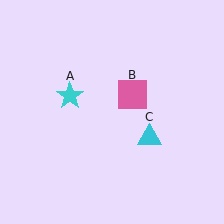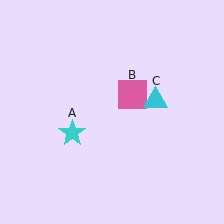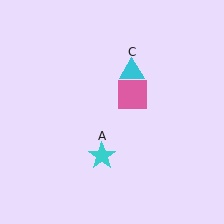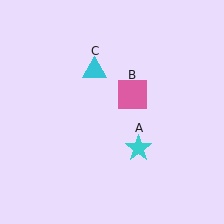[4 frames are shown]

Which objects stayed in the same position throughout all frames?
Pink square (object B) remained stationary.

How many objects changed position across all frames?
2 objects changed position: cyan star (object A), cyan triangle (object C).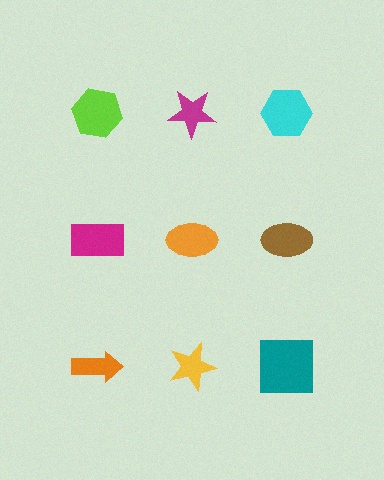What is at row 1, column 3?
A cyan hexagon.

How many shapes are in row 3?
3 shapes.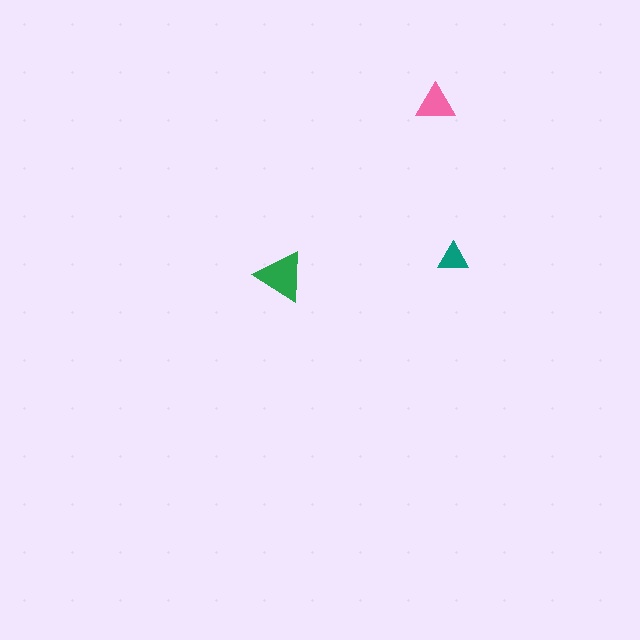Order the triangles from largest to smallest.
the green one, the pink one, the teal one.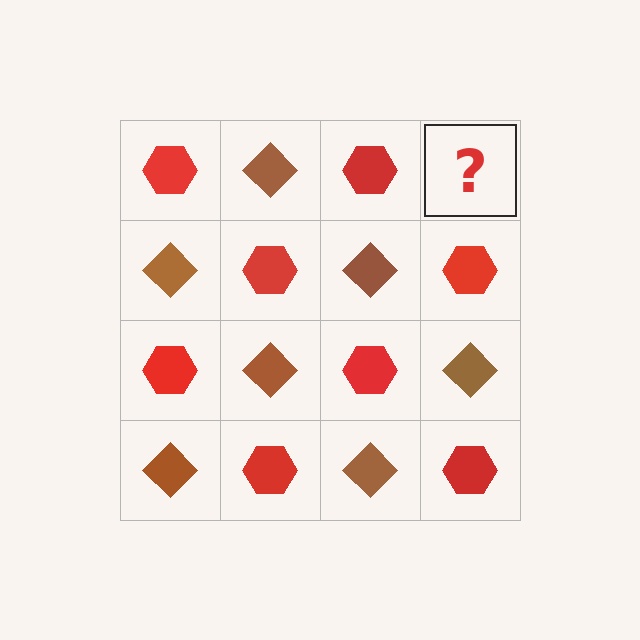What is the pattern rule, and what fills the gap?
The rule is that it alternates red hexagon and brown diamond in a checkerboard pattern. The gap should be filled with a brown diamond.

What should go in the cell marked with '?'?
The missing cell should contain a brown diamond.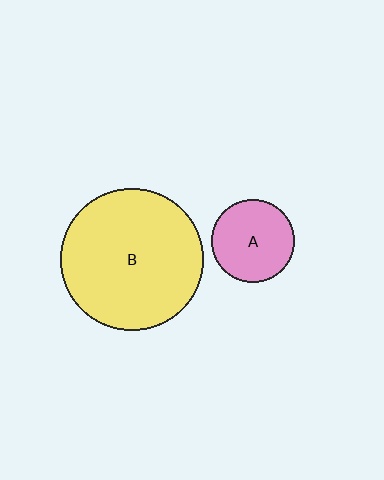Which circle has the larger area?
Circle B (yellow).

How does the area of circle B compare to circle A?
Approximately 2.9 times.